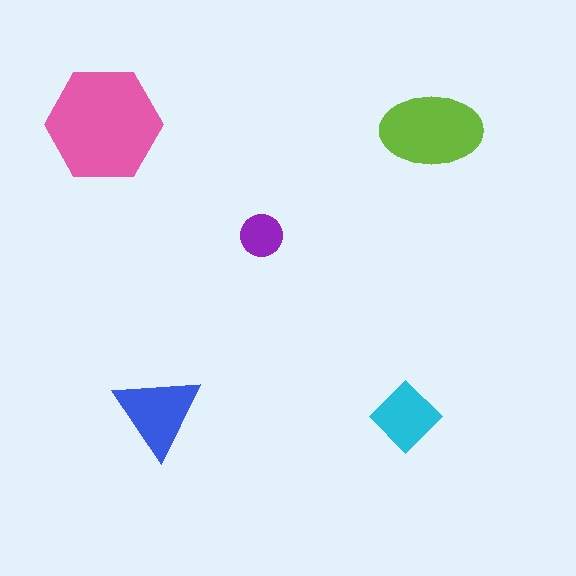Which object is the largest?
The pink hexagon.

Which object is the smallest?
The purple circle.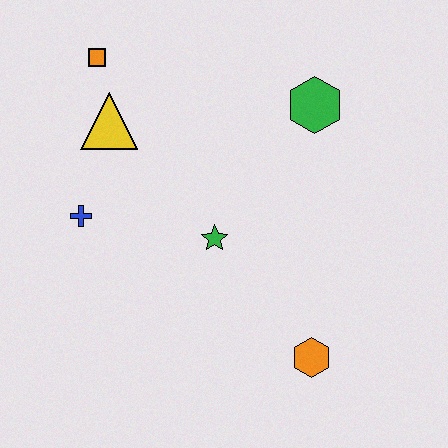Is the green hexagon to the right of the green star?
Yes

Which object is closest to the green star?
The blue cross is closest to the green star.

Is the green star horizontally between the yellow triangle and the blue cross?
No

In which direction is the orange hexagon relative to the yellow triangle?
The orange hexagon is below the yellow triangle.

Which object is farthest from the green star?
The orange square is farthest from the green star.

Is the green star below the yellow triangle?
Yes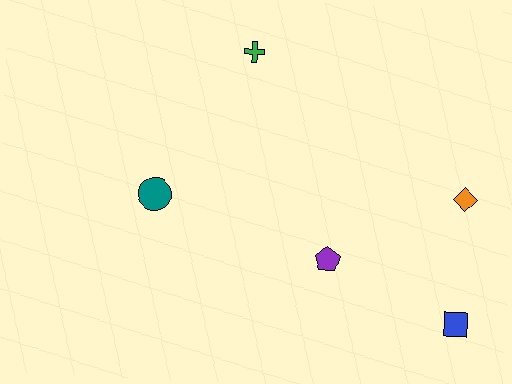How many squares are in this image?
There is 1 square.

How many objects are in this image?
There are 5 objects.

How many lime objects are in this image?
There are no lime objects.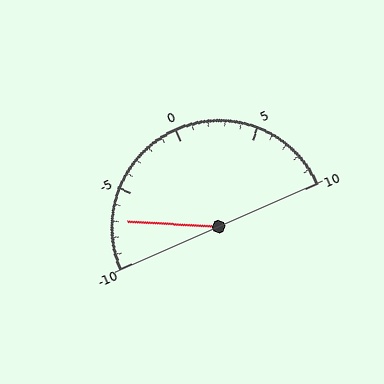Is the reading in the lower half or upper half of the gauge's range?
The reading is in the lower half of the range (-10 to 10).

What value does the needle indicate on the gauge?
The needle indicates approximately -7.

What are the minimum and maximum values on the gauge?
The gauge ranges from -10 to 10.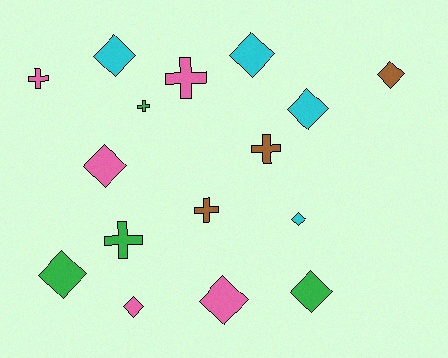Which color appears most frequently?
Pink, with 5 objects.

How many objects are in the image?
There are 16 objects.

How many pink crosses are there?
There are 2 pink crosses.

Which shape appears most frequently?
Diamond, with 10 objects.